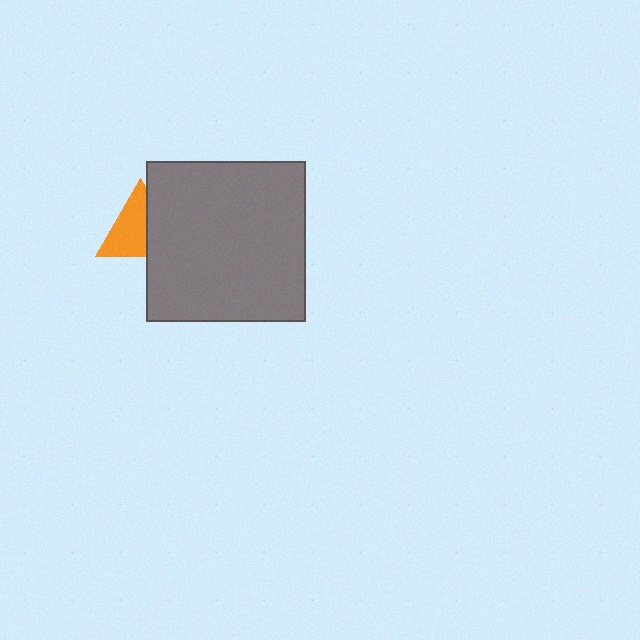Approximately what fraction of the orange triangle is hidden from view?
Roughly 40% of the orange triangle is hidden behind the gray square.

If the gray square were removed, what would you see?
You would see the complete orange triangle.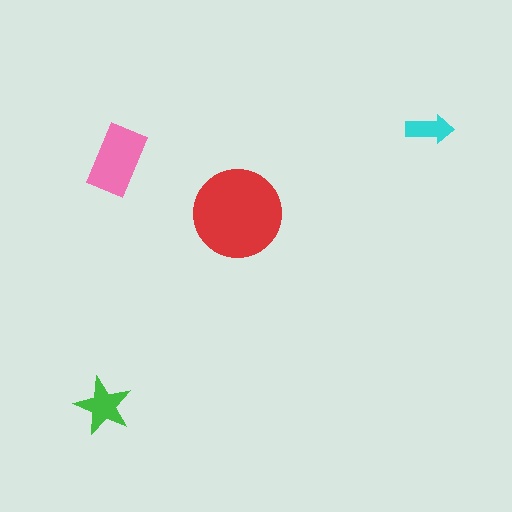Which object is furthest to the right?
The cyan arrow is rightmost.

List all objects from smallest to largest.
The cyan arrow, the green star, the pink rectangle, the red circle.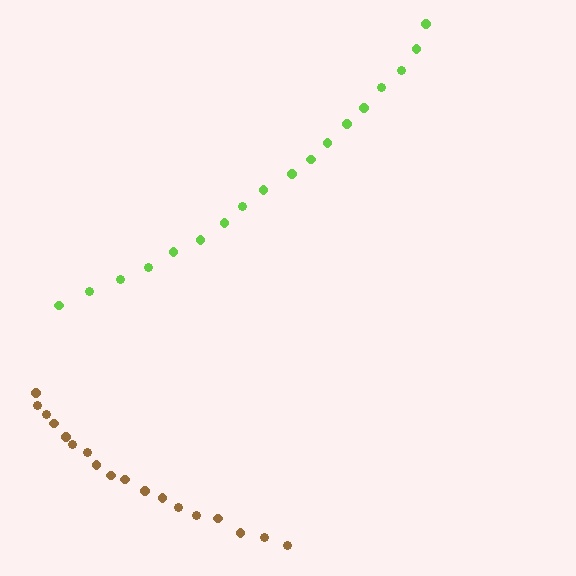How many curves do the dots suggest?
There are 2 distinct paths.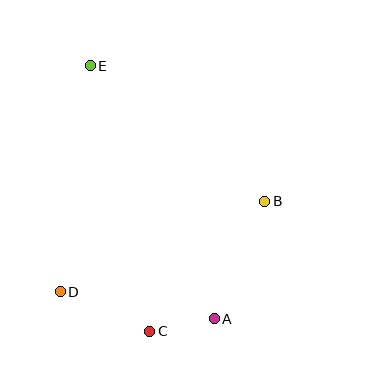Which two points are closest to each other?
Points A and C are closest to each other.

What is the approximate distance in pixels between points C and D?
The distance between C and D is approximately 98 pixels.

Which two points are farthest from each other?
Points A and E are farthest from each other.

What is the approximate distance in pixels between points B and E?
The distance between B and E is approximately 221 pixels.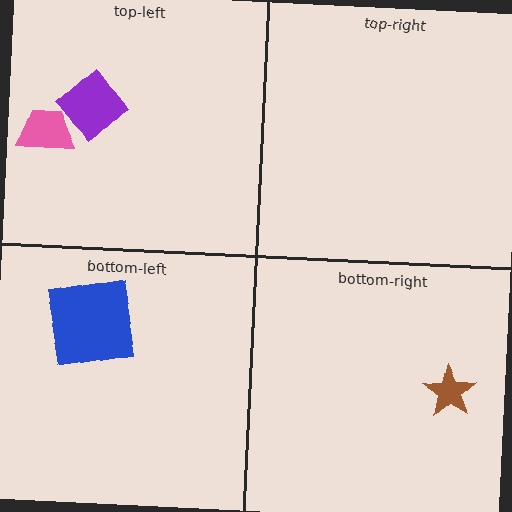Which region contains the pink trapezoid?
The top-left region.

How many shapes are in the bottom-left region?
1.